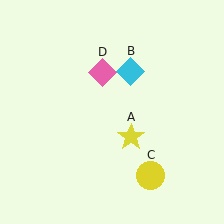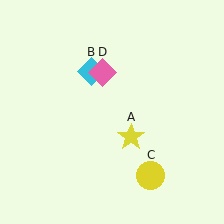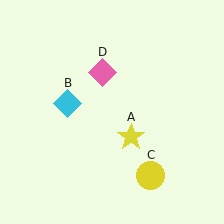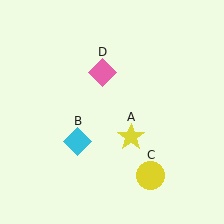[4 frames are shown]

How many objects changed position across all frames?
1 object changed position: cyan diamond (object B).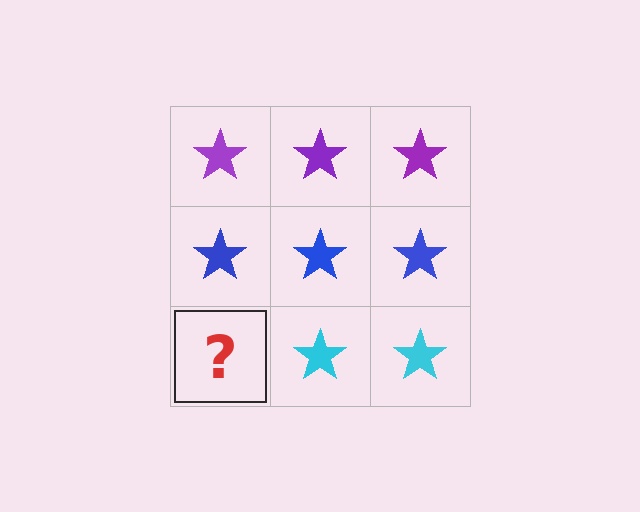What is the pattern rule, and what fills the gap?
The rule is that each row has a consistent color. The gap should be filled with a cyan star.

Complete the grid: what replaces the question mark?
The question mark should be replaced with a cyan star.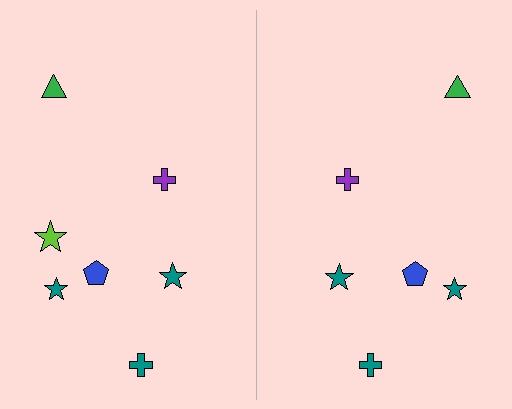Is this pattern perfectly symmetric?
No, the pattern is not perfectly symmetric. A lime star is missing from the right side.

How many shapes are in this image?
There are 13 shapes in this image.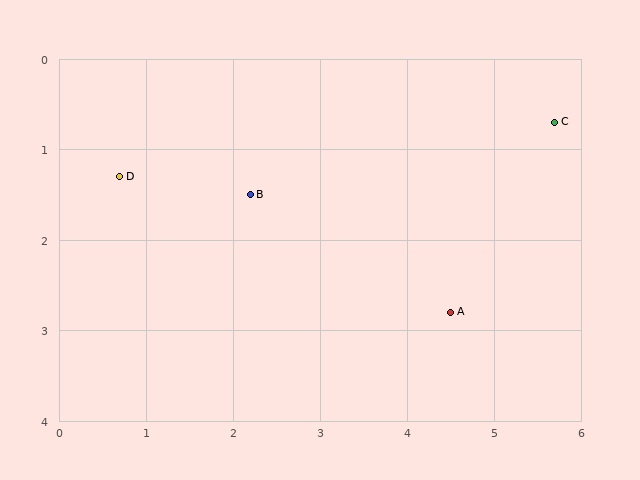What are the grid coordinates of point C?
Point C is at approximately (5.7, 0.7).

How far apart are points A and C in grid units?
Points A and C are about 2.4 grid units apart.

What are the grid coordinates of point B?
Point B is at approximately (2.2, 1.5).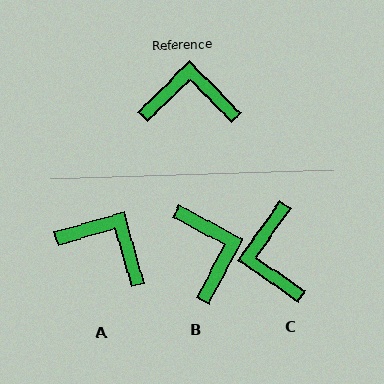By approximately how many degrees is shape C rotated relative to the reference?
Approximately 100 degrees counter-clockwise.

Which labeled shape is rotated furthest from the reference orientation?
C, about 100 degrees away.